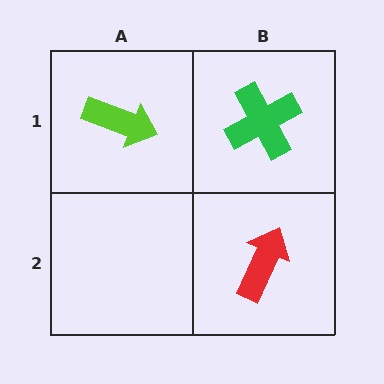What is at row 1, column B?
A green cross.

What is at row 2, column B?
A red arrow.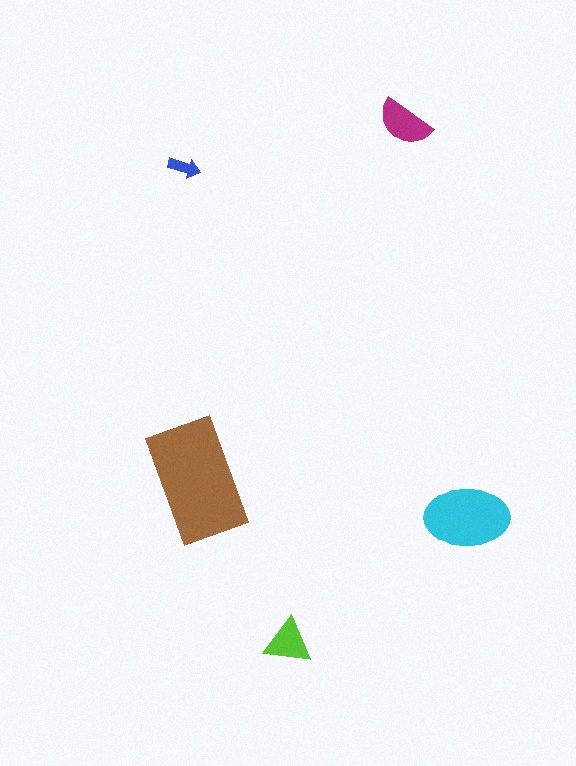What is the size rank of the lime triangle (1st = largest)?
4th.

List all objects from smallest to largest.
The blue arrow, the lime triangle, the magenta semicircle, the cyan ellipse, the brown rectangle.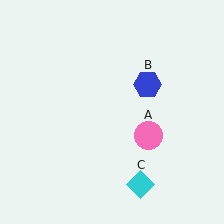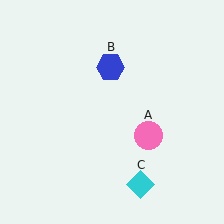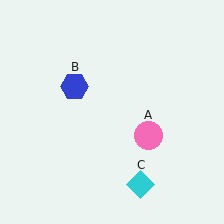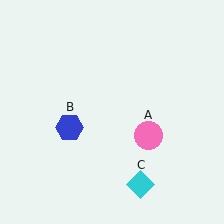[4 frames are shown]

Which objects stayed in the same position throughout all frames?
Pink circle (object A) and cyan diamond (object C) remained stationary.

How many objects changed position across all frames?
1 object changed position: blue hexagon (object B).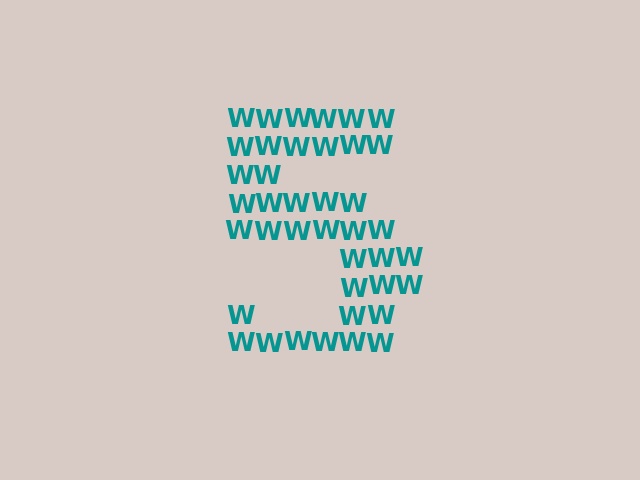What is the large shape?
The large shape is the digit 5.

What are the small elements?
The small elements are letter W's.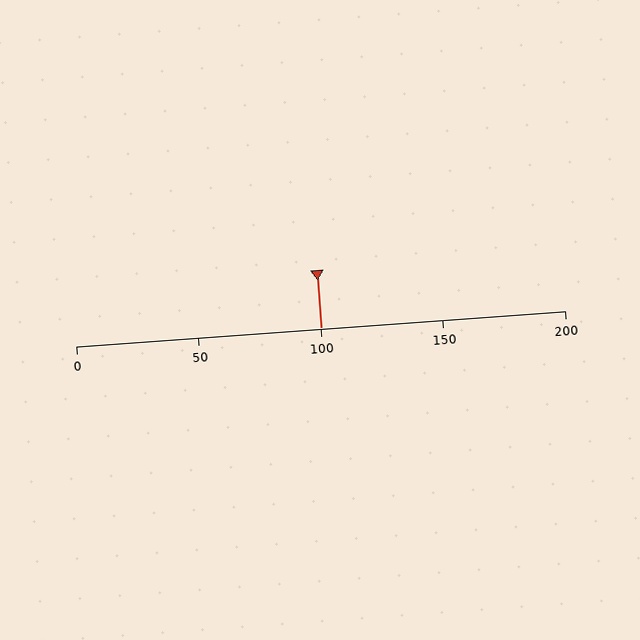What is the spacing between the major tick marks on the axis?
The major ticks are spaced 50 apart.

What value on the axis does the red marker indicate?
The marker indicates approximately 100.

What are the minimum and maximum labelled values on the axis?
The axis runs from 0 to 200.